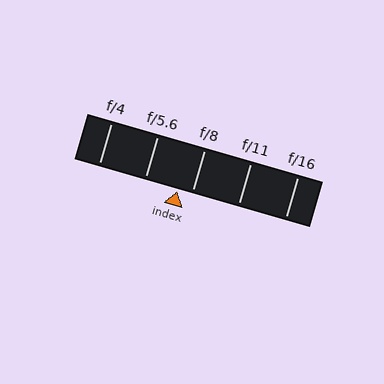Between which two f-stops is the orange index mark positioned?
The index mark is between f/5.6 and f/8.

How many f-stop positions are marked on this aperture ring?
There are 5 f-stop positions marked.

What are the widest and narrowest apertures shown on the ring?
The widest aperture shown is f/4 and the narrowest is f/16.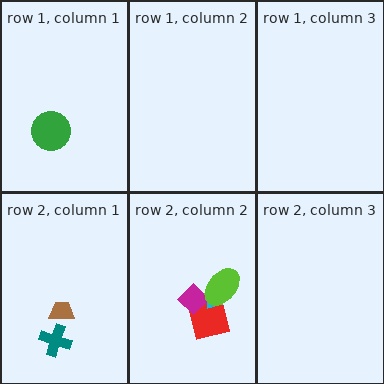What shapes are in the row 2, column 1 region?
The brown trapezoid, the teal cross.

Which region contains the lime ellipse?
The row 2, column 2 region.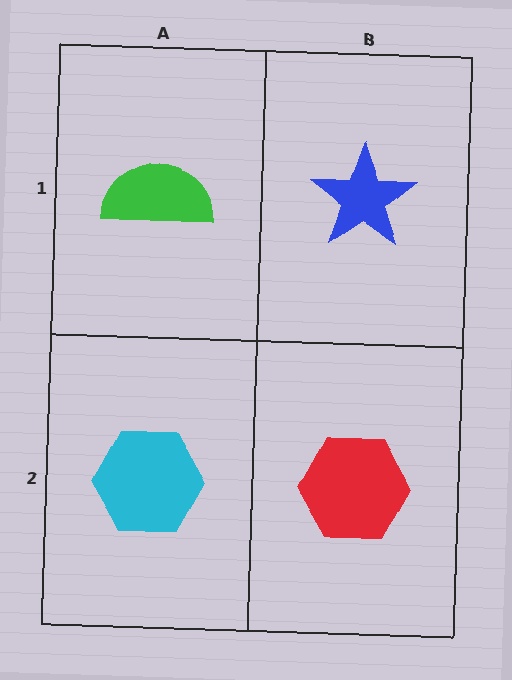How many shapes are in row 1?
2 shapes.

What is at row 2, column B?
A red hexagon.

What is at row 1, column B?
A blue star.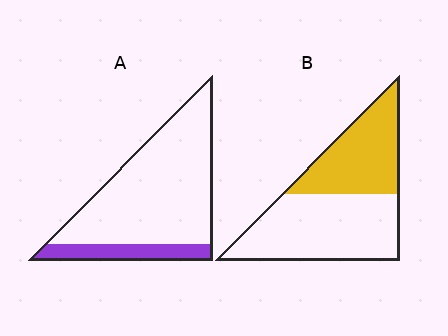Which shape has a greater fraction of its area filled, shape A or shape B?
Shape B.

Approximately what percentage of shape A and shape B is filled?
A is approximately 15% and B is approximately 40%.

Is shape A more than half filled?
No.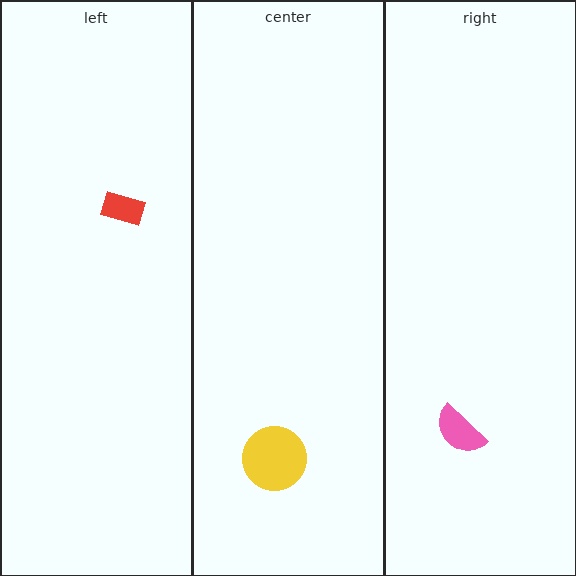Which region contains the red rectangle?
The left region.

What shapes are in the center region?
The yellow circle.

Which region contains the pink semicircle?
The right region.